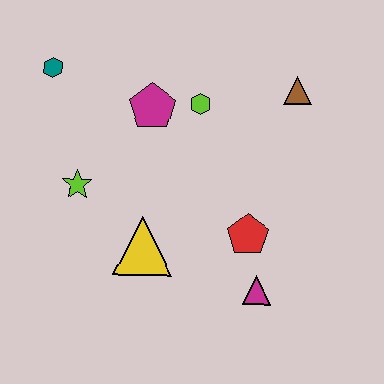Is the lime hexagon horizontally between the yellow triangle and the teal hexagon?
No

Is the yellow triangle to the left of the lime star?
No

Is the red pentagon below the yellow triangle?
No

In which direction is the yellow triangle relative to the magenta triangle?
The yellow triangle is to the left of the magenta triangle.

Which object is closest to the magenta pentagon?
The lime hexagon is closest to the magenta pentagon.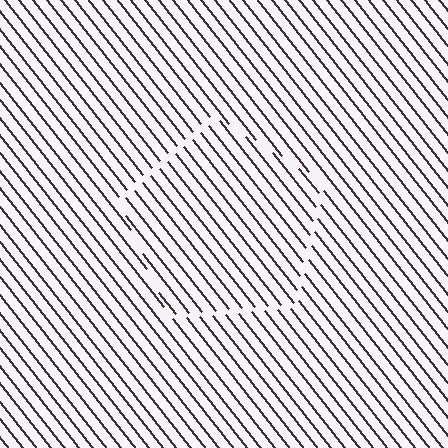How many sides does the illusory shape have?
5 sides — the line-ends trace a pentagon.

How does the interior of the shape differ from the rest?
The interior of the shape contains the same grating, shifted by half a period — the contour is defined by the phase discontinuity where line-ends from the inner and outer gratings abut.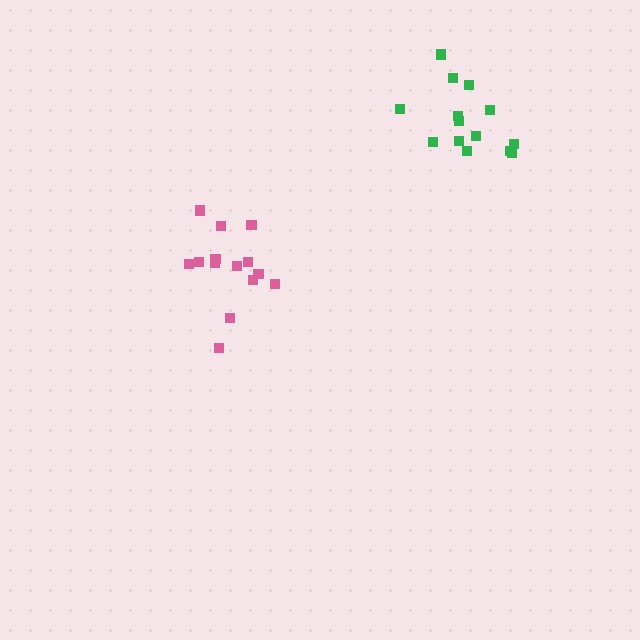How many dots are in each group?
Group 1: 14 dots, Group 2: 14 dots (28 total).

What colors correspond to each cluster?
The clusters are colored: green, pink.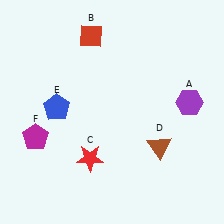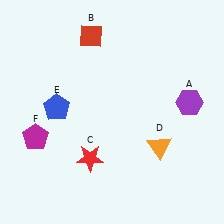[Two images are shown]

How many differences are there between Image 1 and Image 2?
There is 1 difference between the two images.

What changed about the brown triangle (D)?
In Image 1, D is brown. In Image 2, it changed to orange.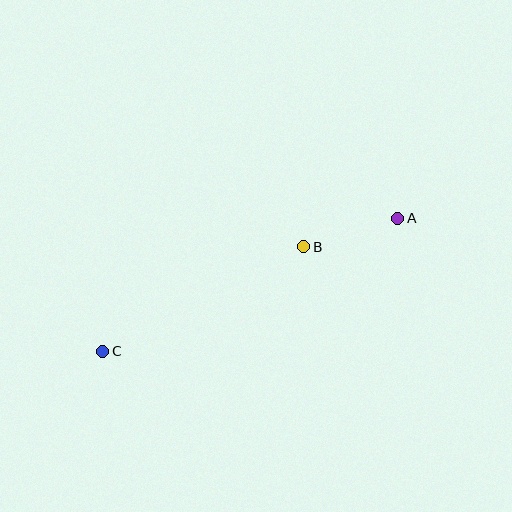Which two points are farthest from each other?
Points A and C are farthest from each other.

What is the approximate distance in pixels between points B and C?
The distance between B and C is approximately 227 pixels.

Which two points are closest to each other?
Points A and B are closest to each other.